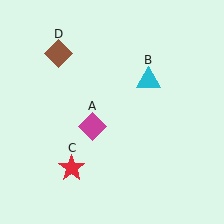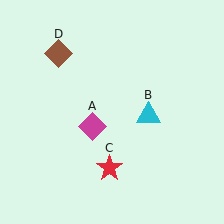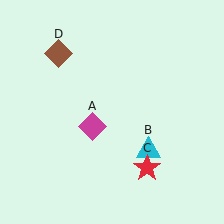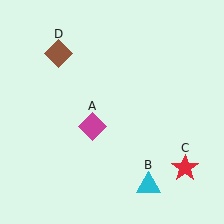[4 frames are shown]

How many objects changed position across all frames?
2 objects changed position: cyan triangle (object B), red star (object C).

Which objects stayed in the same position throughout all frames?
Magenta diamond (object A) and brown diamond (object D) remained stationary.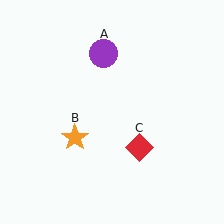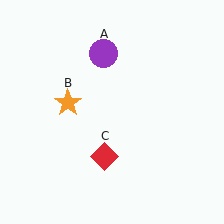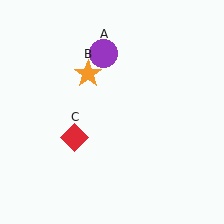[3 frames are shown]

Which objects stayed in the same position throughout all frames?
Purple circle (object A) remained stationary.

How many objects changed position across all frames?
2 objects changed position: orange star (object B), red diamond (object C).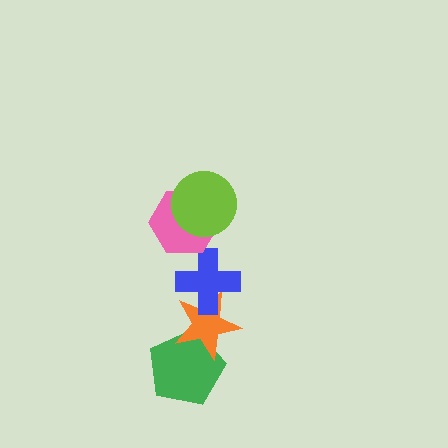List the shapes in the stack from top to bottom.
From top to bottom: the lime circle, the pink hexagon, the blue cross, the orange star, the green pentagon.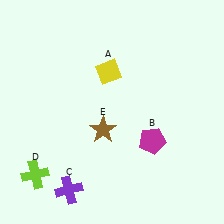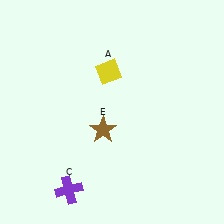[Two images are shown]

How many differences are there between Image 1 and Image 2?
There are 2 differences between the two images.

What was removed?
The lime cross (D), the magenta pentagon (B) were removed in Image 2.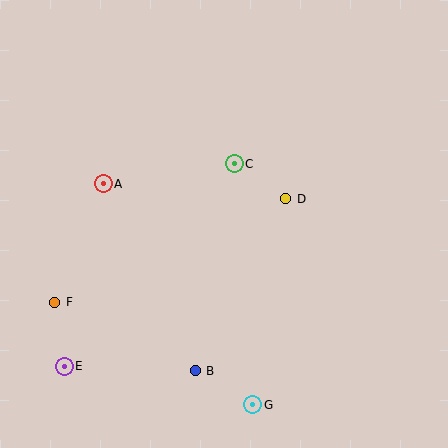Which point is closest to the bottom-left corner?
Point E is closest to the bottom-left corner.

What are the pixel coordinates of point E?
Point E is at (64, 366).